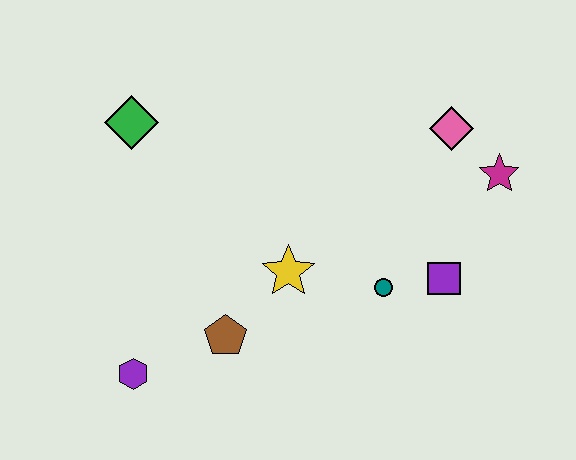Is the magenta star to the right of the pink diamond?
Yes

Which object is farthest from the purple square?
The green diamond is farthest from the purple square.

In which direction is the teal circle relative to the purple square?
The teal circle is to the left of the purple square.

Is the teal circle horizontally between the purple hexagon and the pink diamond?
Yes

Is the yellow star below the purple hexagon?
No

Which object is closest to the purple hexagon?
The brown pentagon is closest to the purple hexagon.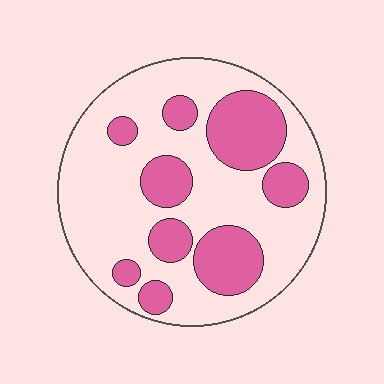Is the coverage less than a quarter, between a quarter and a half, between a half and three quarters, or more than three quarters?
Between a quarter and a half.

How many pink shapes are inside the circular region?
9.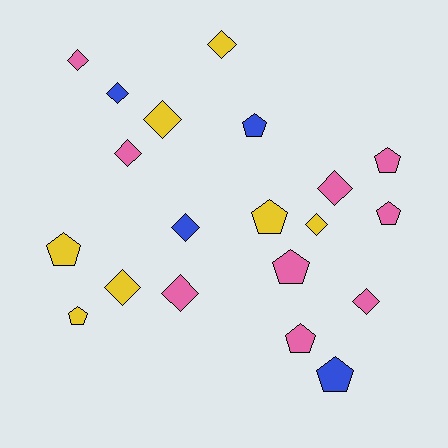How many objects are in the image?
There are 20 objects.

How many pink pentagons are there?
There are 4 pink pentagons.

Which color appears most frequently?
Pink, with 9 objects.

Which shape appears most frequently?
Diamond, with 11 objects.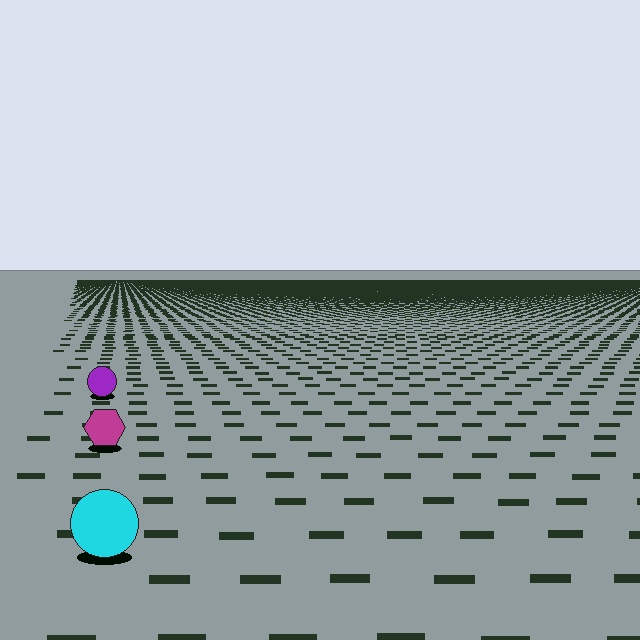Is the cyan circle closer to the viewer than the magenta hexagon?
Yes. The cyan circle is closer — you can tell from the texture gradient: the ground texture is coarser near it.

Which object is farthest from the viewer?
The purple circle is farthest from the viewer. It appears smaller and the ground texture around it is denser.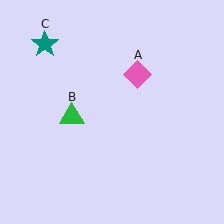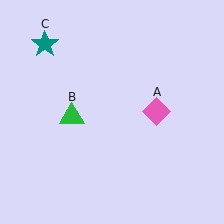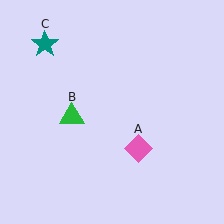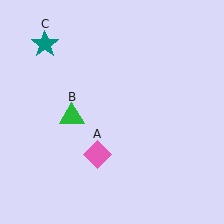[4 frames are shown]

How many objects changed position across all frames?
1 object changed position: pink diamond (object A).